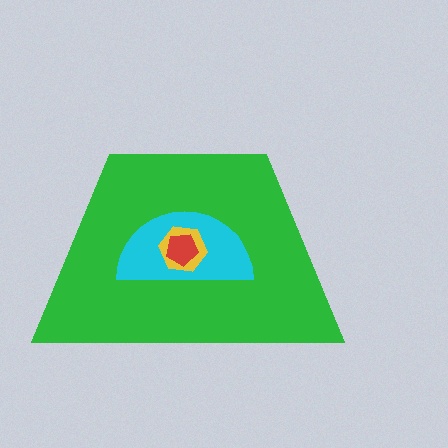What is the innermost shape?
The red pentagon.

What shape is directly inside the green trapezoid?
The cyan semicircle.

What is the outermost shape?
The green trapezoid.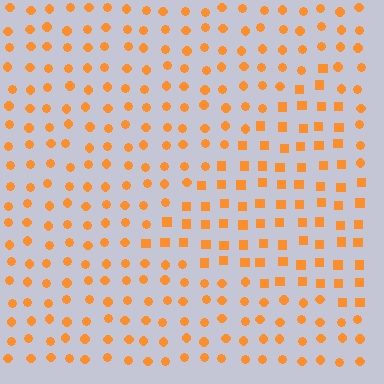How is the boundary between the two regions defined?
The boundary is defined by a change in element shape: squares inside vs. circles outside. All elements share the same color and spacing.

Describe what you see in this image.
The image is filled with small orange elements arranged in a uniform grid. A triangle-shaped region contains squares, while the surrounding area contains circles. The boundary is defined purely by the change in element shape.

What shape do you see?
I see a triangle.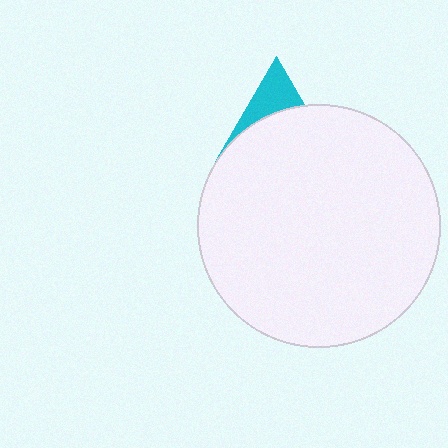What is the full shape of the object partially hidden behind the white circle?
The partially hidden object is a cyan triangle.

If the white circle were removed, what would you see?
You would see the complete cyan triangle.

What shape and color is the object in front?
The object in front is a white circle.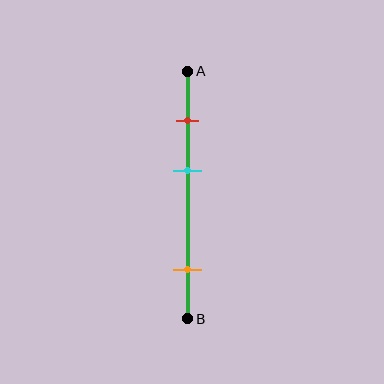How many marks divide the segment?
There are 3 marks dividing the segment.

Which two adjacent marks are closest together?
The red and cyan marks are the closest adjacent pair.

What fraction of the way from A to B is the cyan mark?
The cyan mark is approximately 40% (0.4) of the way from A to B.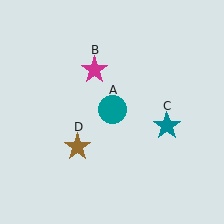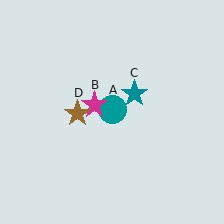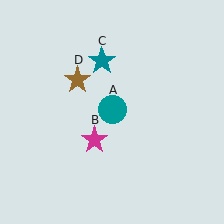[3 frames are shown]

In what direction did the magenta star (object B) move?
The magenta star (object B) moved down.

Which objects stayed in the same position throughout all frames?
Teal circle (object A) remained stationary.